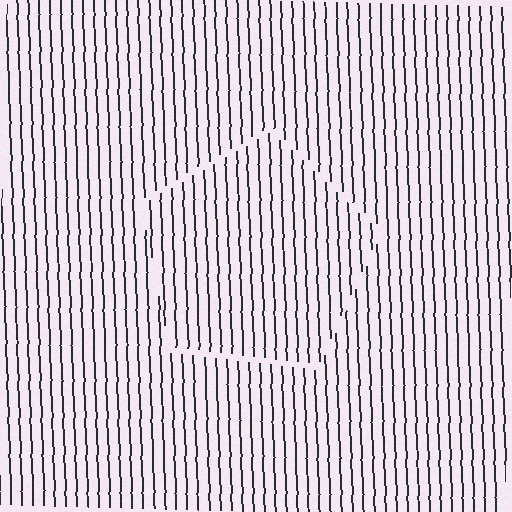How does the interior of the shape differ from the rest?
The interior of the shape contains the same grating, shifted by half a period — the contour is defined by the phase discontinuity where line-ends from the inner and outer gratings abut.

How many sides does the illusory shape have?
5 sides — the line-ends trace a pentagon.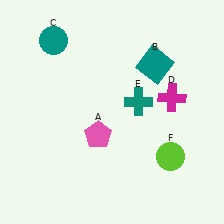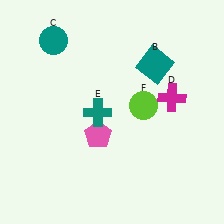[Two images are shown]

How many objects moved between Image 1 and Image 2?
2 objects moved between the two images.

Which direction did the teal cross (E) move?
The teal cross (E) moved left.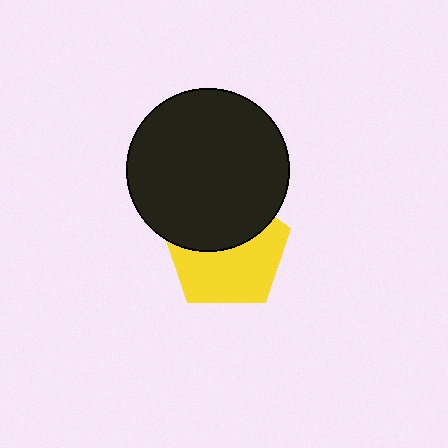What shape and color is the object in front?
The object in front is a black circle.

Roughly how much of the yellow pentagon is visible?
About half of it is visible (roughly 57%).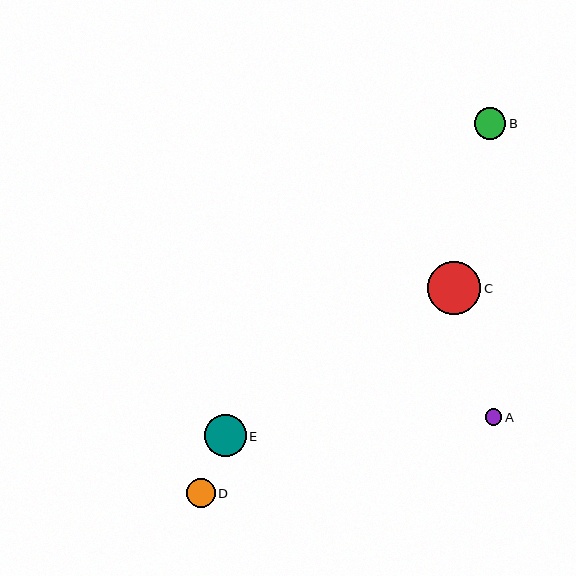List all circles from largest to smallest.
From largest to smallest: C, E, B, D, A.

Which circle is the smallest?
Circle A is the smallest with a size of approximately 17 pixels.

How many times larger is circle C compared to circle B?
Circle C is approximately 1.7 times the size of circle B.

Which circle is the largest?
Circle C is the largest with a size of approximately 53 pixels.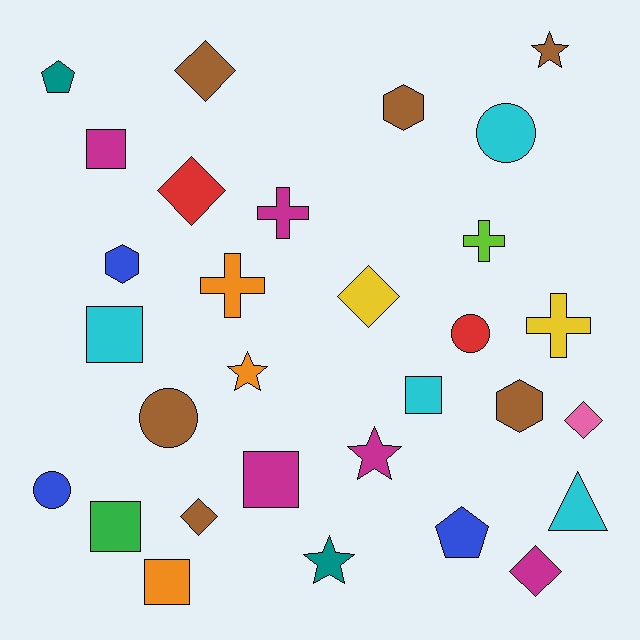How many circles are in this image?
There are 4 circles.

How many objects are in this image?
There are 30 objects.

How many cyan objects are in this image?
There are 4 cyan objects.